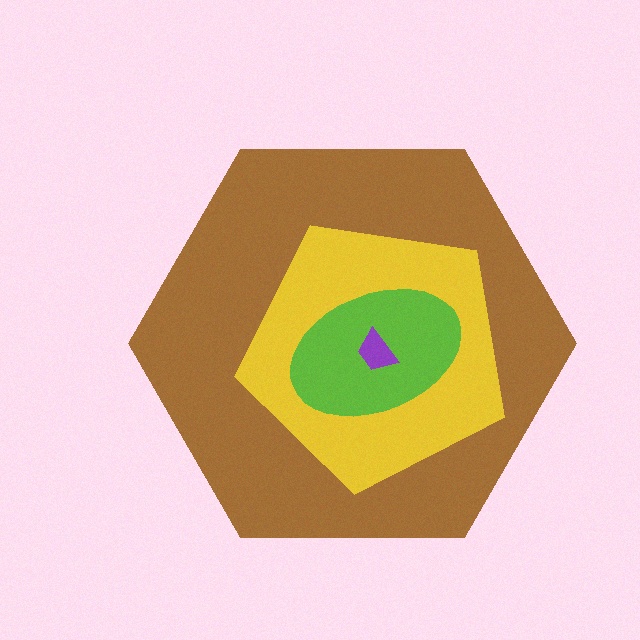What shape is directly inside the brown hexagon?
The yellow pentagon.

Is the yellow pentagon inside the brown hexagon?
Yes.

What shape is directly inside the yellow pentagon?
The lime ellipse.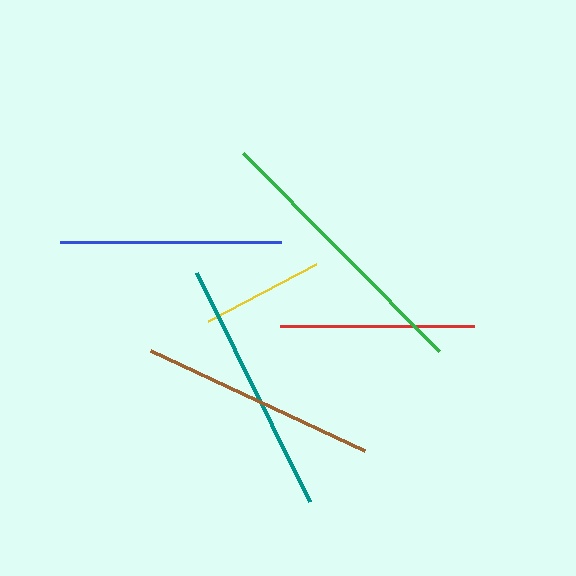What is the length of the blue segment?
The blue segment is approximately 221 pixels long.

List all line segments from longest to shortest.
From longest to shortest: green, teal, brown, blue, red, yellow.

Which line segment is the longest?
The green line is the longest at approximately 279 pixels.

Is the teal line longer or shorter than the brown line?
The teal line is longer than the brown line.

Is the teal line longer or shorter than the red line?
The teal line is longer than the red line.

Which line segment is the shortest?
The yellow line is the shortest at approximately 122 pixels.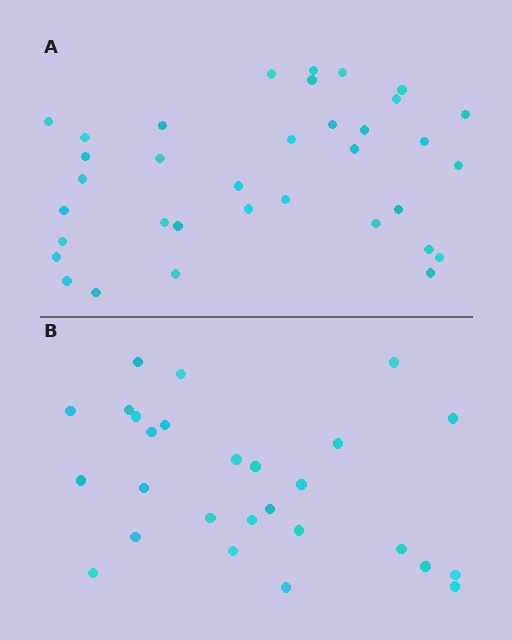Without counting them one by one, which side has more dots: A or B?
Region A (the top region) has more dots.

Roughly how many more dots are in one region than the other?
Region A has roughly 8 or so more dots than region B.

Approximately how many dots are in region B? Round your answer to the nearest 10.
About 30 dots. (The exact count is 27, which rounds to 30.)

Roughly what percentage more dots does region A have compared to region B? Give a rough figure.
About 30% more.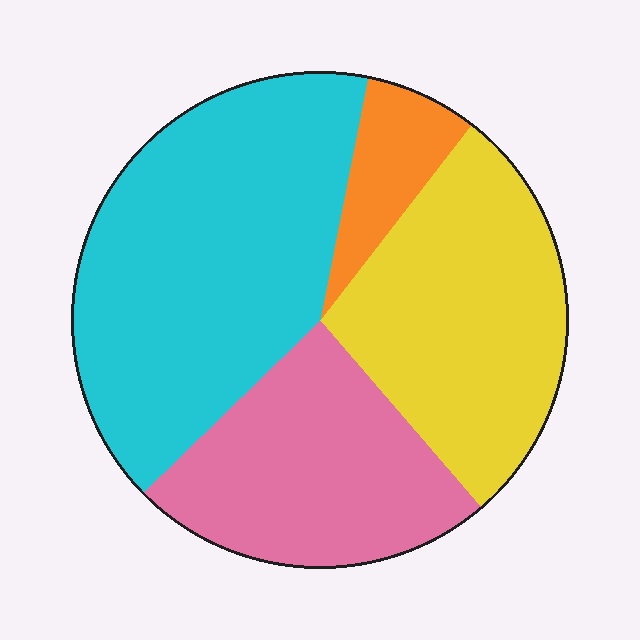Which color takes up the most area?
Cyan, at roughly 40%.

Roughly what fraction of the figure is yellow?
Yellow covers about 30% of the figure.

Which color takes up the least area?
Orange, at roughly 5%.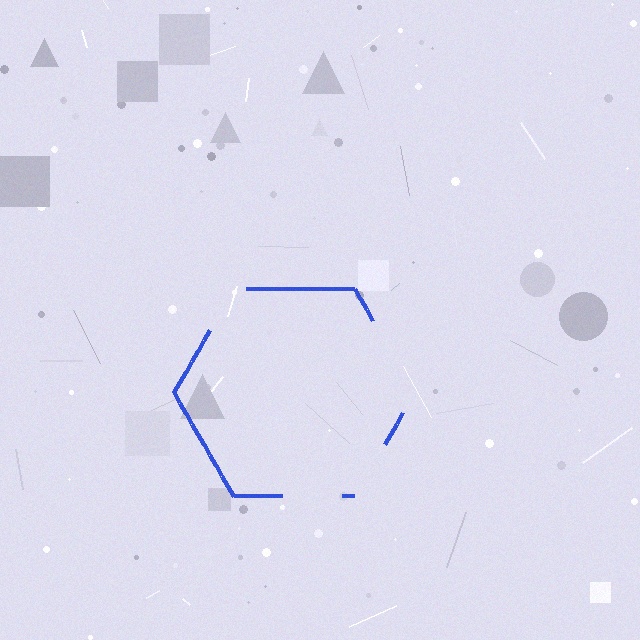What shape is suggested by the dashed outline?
The dashed outline suggests a hexagon.